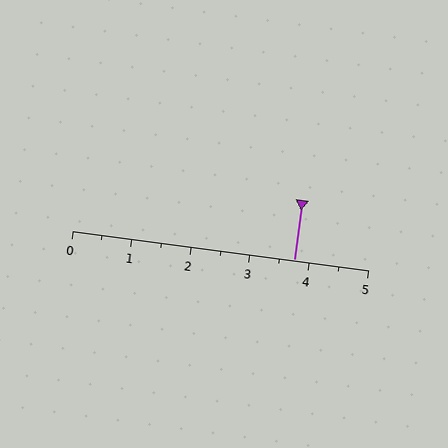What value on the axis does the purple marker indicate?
The marker indicates approximately 3.8.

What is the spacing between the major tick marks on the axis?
The major ticks are spaced 1 apart.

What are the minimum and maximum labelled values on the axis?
The axis runs from 0 to 5.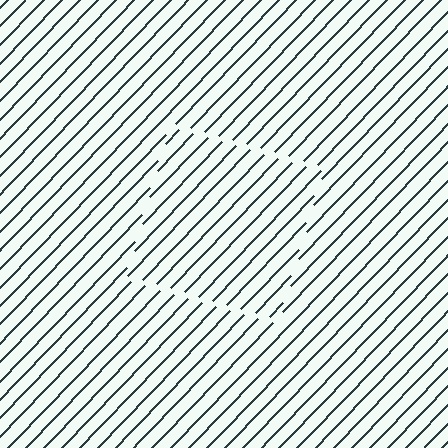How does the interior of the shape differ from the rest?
The interior of the shape contains the same grating, shifted by half a period — the contour is defined by the phase discontinuity where line-ends from the inner and outer gratings abut.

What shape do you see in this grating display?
An illusory square. The interior of the shape contains the same grating, shifted by half a period — the contour is defined by the phase discontinuity where line-ends from the inner and outer gratings abut.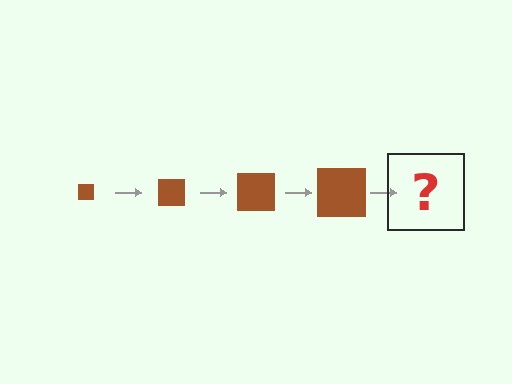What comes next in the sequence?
The next element should be a brown square, larger than the previous one.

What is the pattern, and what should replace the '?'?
The pattern is that the square gets progressively larger each step. The '?' should be a brown square, larger than the previous one.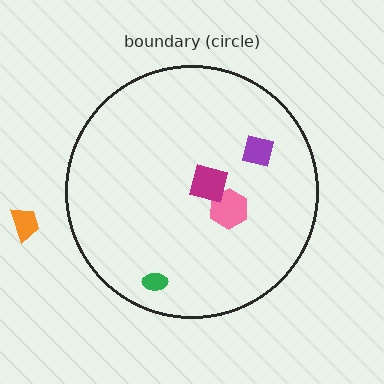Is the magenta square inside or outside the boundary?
Inside.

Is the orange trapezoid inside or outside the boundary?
Outside.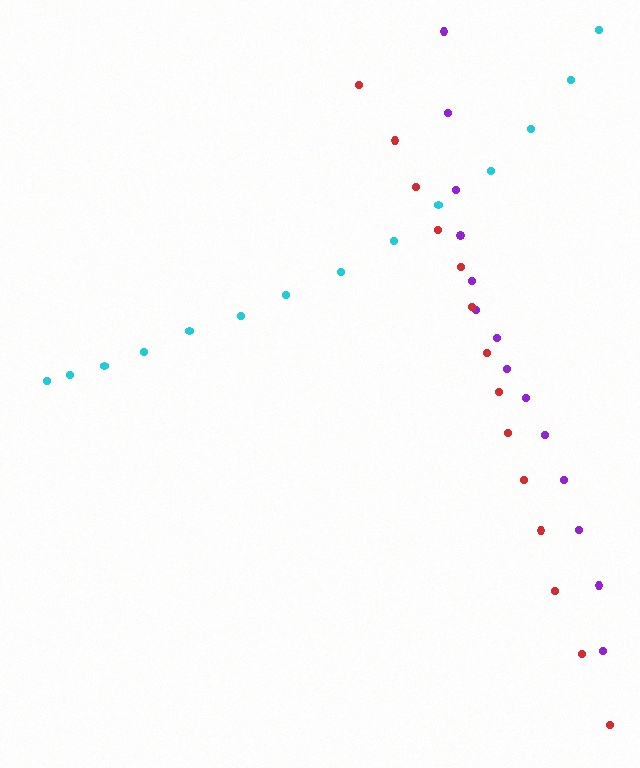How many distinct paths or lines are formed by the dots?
There are 3 distinct paths.